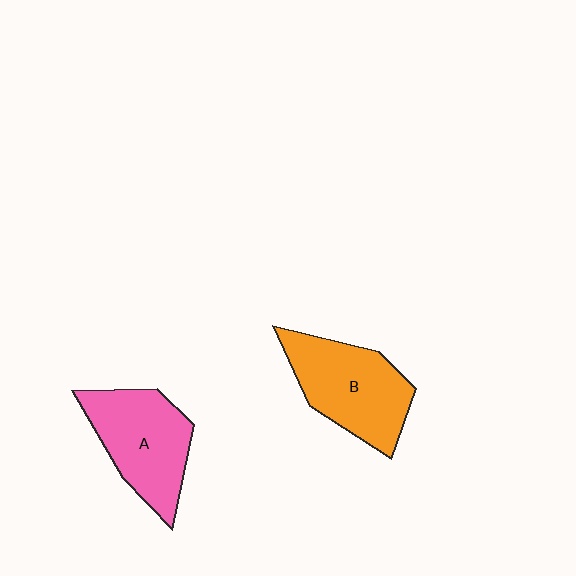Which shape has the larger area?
Shape B (orange).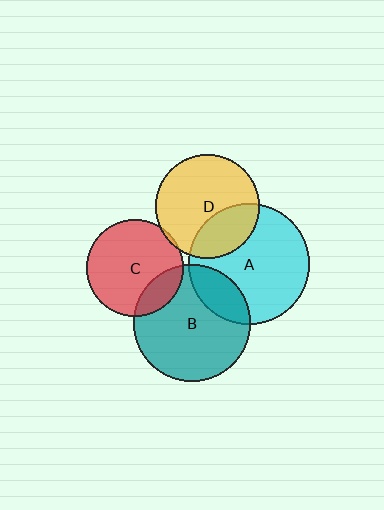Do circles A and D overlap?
Yes.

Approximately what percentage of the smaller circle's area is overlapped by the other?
Approximately 30%.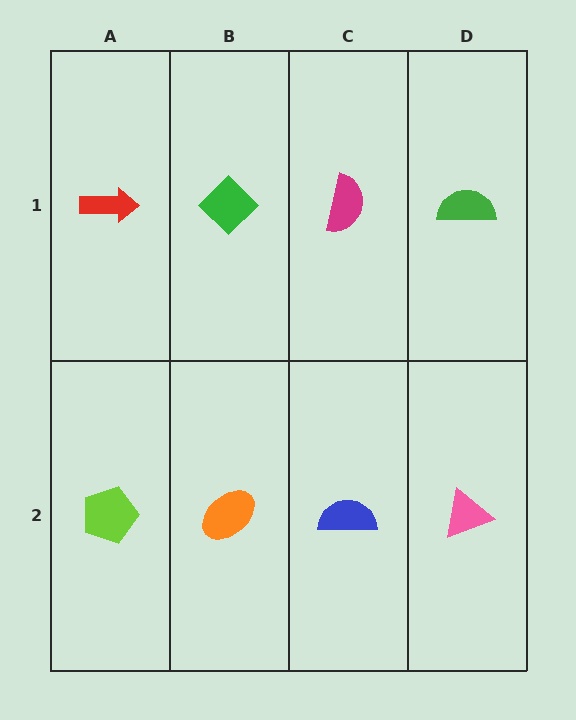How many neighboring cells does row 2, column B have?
3.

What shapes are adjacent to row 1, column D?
A pink triangle (row 2, column D), a magenta semicircle (row 1, column C).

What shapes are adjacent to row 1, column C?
A blue semicircle (row 2, column C), a green diamond (row 1, column B), a green semicircle (row 1, column D).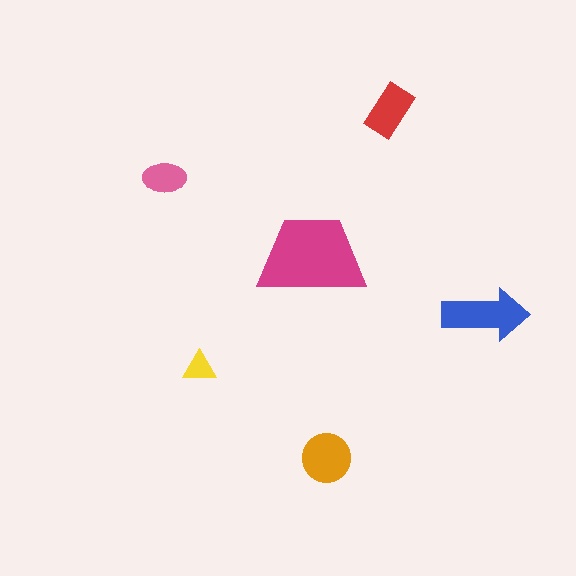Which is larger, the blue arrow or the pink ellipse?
The blue arrow.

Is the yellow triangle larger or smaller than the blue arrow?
Smaller.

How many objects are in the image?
There are 6 objects in the image.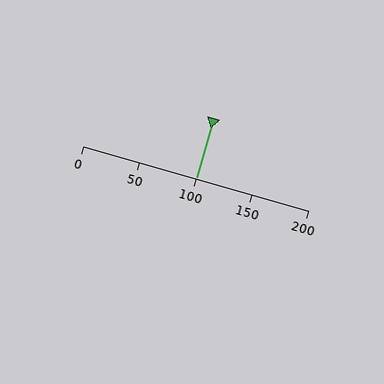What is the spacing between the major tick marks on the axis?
The major ticks are spaced 50 apart.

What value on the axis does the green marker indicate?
The marker indicates approximately 100.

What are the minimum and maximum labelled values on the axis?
The axis runs from 0 to 200.